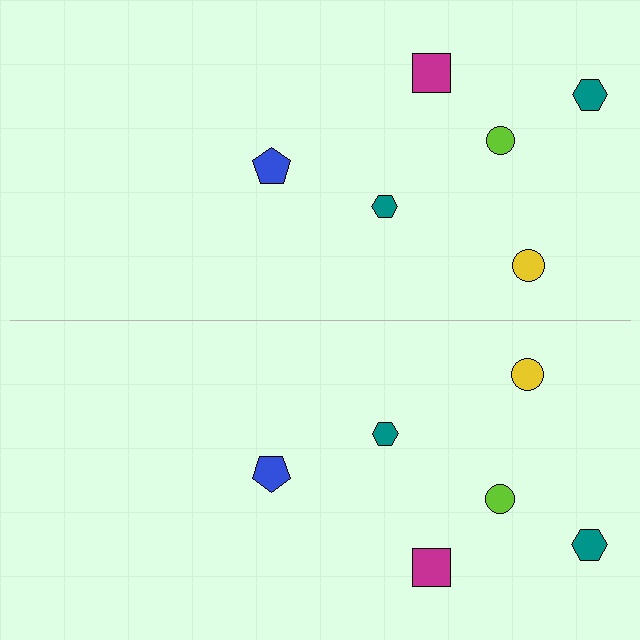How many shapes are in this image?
There are 12 shapes in this image.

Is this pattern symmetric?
Yes, this pattern has bilateral (reflection) symmetry.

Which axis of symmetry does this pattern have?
The pattern has a horizontal axis of symmetry running through the center of the image.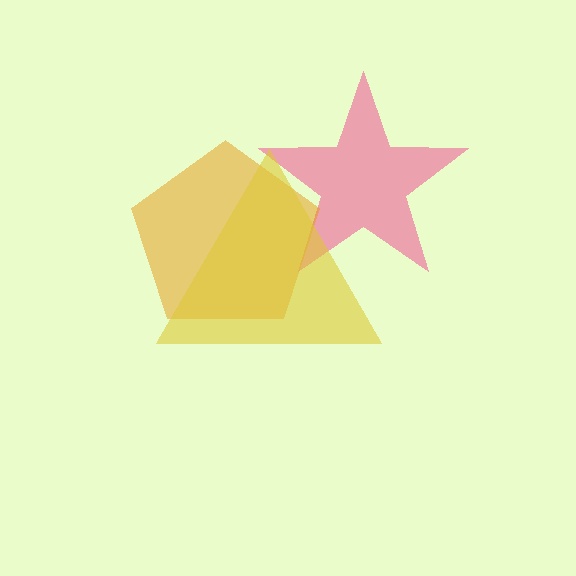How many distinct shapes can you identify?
There are 3 distinct shapes: a pink star, an orange pentagon, a yellow triangle.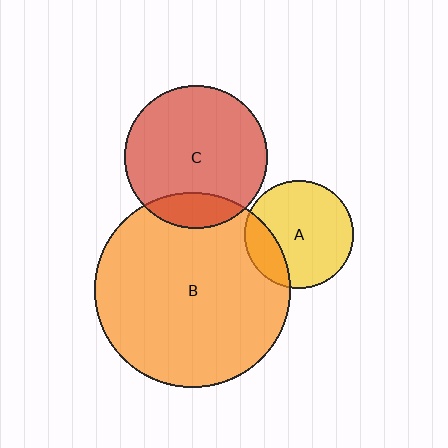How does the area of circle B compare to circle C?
Approximately 1.9 times.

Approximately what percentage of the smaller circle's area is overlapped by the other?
Approximately 20%.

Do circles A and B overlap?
Yes.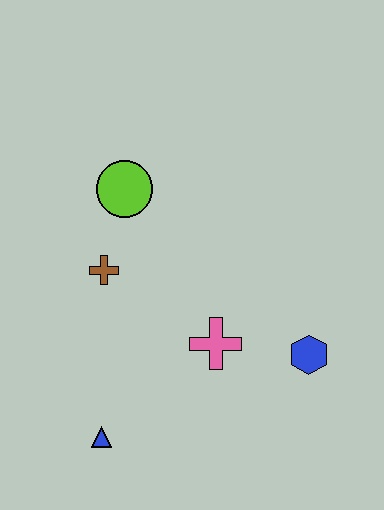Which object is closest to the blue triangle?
The pink cross is closest to the blue triangle.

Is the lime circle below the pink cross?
No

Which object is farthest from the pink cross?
The lime circle is farthest from the pink cross.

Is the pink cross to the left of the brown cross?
No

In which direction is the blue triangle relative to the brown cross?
The blue triangle is below the brown cross.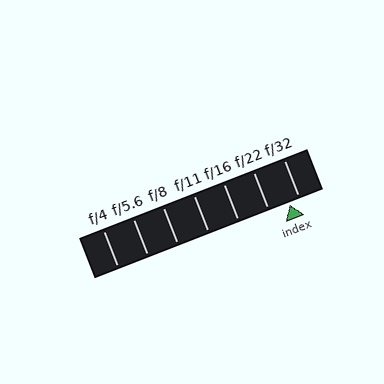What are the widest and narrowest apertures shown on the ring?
The widest aperture shown is f/4 and the narrowest is f/32.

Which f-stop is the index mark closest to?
The index mark is closest to f/32.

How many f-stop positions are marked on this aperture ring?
There are 7 f-stop positions marked.